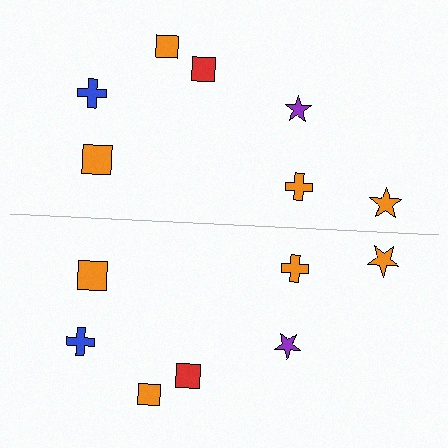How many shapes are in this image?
There are 14 shapes in this image.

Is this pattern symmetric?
Yes, this pattern has bilateral (reflection) symmetry.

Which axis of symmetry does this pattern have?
The pattern has a horizontal axis of symmetry running through the center of the image.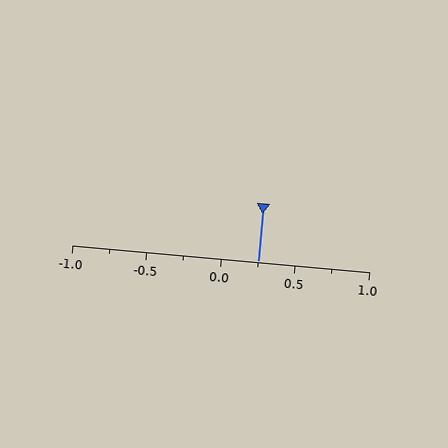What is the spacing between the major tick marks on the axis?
The major ticks are spaced 0.5 apart.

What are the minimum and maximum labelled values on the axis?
The axis runs from -1.0 to 1.0.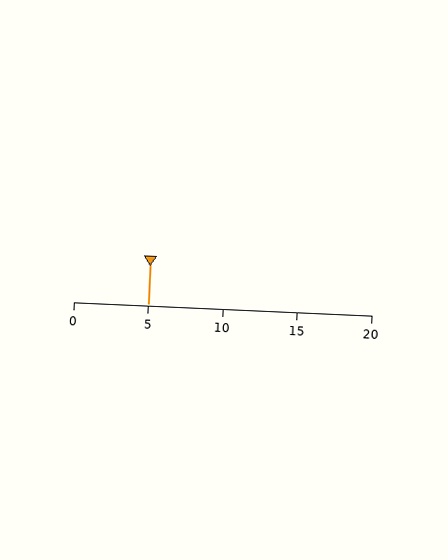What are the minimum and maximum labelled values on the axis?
The axis runs from 0 to 20.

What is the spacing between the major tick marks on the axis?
The major ticks are spaced 5 apart.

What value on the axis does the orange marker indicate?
The marker indicates approximately 5.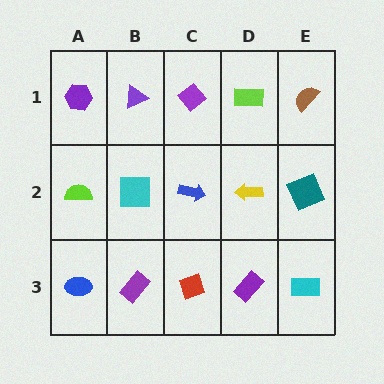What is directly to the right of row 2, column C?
A yellow arrow.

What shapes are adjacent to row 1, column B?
A cyan square (row 2, column B), a purple hexagon (row 1, column A), a purple diamond (row 1, column C).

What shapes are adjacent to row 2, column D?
A lime rectangle (row 1, column D), a purple rectangle (row 3, column D), a blue arrow (row 2, column C), a teal square (row 2, column E).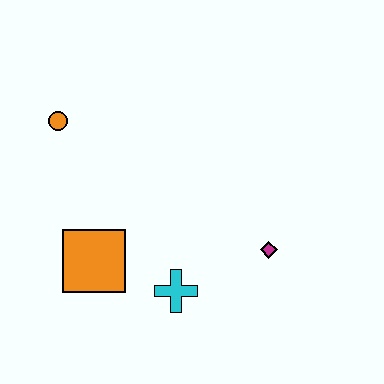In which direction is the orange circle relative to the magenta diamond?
The orange circle is to the left of the magenta diamond.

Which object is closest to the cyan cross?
The orange square is closest to the cyan cross.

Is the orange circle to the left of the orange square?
Yes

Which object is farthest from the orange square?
The magenta diamond is farthest from the orange square.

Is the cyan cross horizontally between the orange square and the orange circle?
No